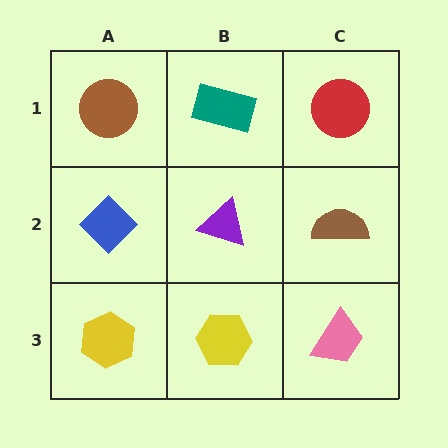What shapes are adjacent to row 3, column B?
A purple triangle (row 2, column B), a yellow hexagon (row 3, column A), a pink trapezoid (row 3, column C).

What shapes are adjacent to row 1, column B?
A purple triangle (row 2, column B), a brown circle (row 1, column A), a red circle (row 1, column C).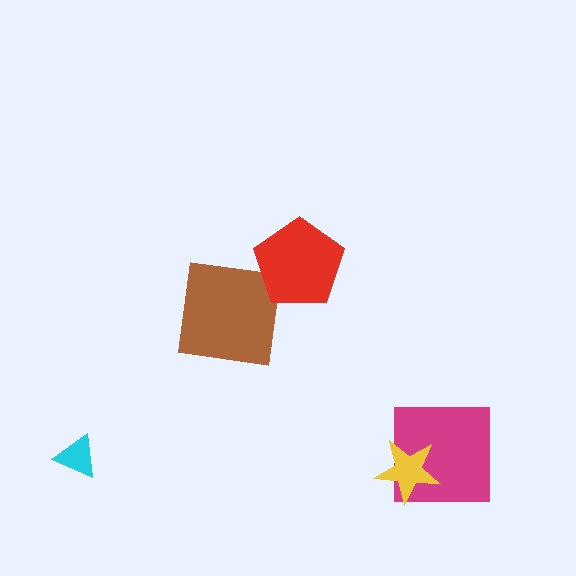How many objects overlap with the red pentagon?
0 objects overlap with the red pentagon.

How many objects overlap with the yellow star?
1 object overlaps with the yellow star.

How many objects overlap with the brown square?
0 objects overlap with the brown square.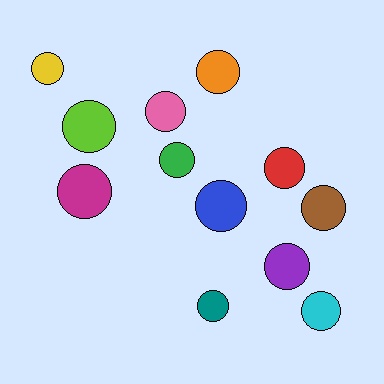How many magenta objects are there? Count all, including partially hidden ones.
There is 1 magenta object.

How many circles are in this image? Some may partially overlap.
There are 12 circles.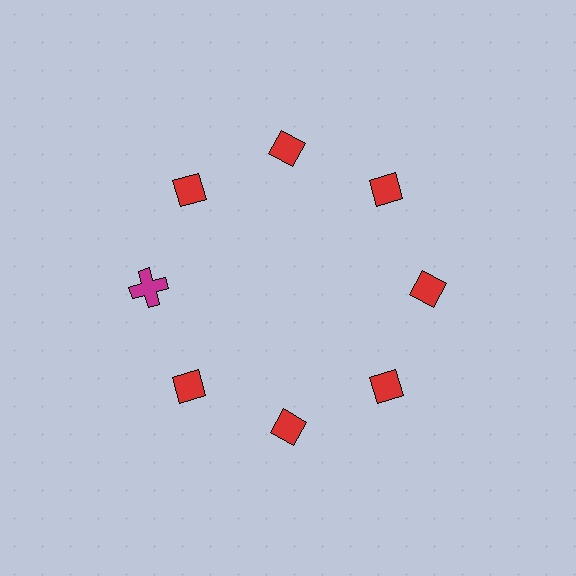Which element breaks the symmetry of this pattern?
The magenta cross at roughly the 9 o'clock position breaks the symmetry. All other shapes are red diamonds.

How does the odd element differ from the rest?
It differs in both color (magenta instead of red) and shape (cross instead of diamond).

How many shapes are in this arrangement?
There are 8 shapes arranged in a ring pattern.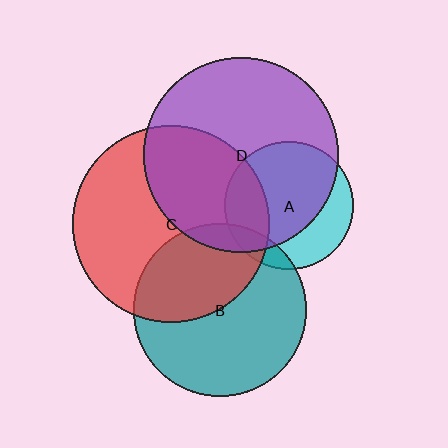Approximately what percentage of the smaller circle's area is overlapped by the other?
Approximately 70%.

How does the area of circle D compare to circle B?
Approximately 1.3 times.